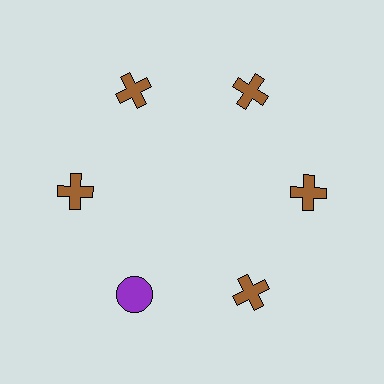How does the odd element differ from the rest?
It differs in both color (purple instead of brown) and shape (circle instead of cross).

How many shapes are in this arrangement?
There are 6 shapes arranged in a ring pattern.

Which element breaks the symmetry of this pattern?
The purple circle at roughly the 7 o'clock position breaks the symmetry. All other shapes are brown crosses.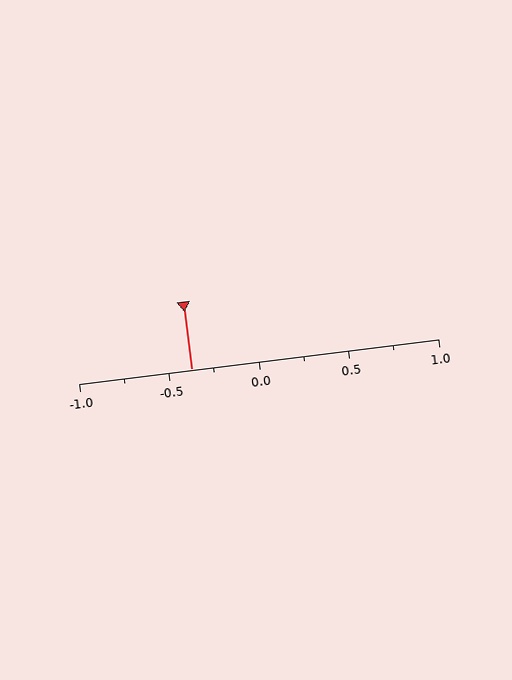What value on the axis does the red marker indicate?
The marker indicates approximately -0.38.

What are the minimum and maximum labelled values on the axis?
The axis runs from -1.0 to 1.0.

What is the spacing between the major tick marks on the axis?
The major ticks are spaced 0.5 apart.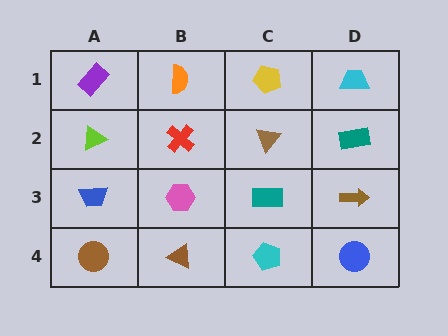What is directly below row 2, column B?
A pink hexagon.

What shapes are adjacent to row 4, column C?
A teal rectangle (row 3, column C), a brown triangle (row 4, column B), a blue circle (row 4, column D).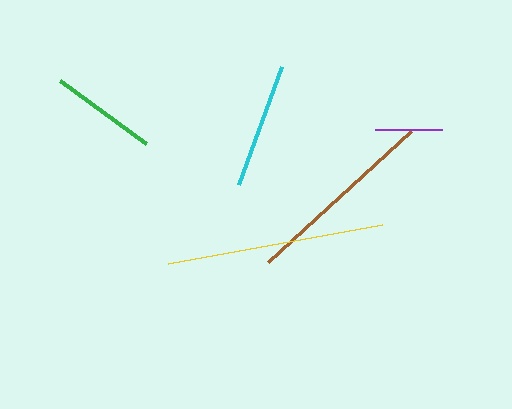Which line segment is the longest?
The yellow line is the longest at approximately 218 pixels.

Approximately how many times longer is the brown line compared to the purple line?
The brown line is approximately 2.9 times the length of the purple line.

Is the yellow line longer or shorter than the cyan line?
The yellow line is longer than the cyan line.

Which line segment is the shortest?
The purple line is the shortest at approximately 67 pixels.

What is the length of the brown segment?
The brown segment is approximately 194 pixels long.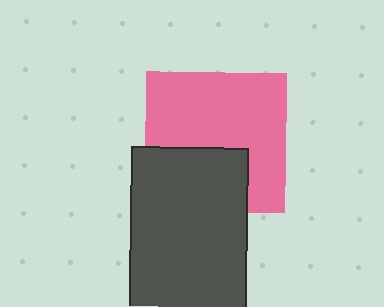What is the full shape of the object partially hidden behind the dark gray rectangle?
The partially hidden object is a pink square.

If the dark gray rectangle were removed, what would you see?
You would see the complete pink square.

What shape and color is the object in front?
The object in front is a dark gray rectangle.